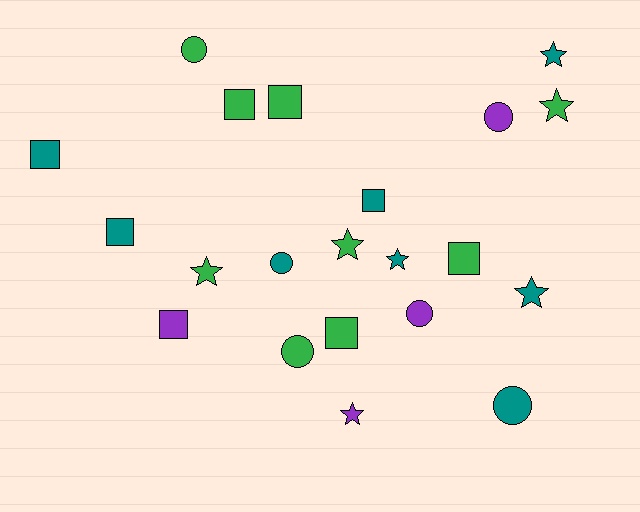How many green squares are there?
There are 4 green squares.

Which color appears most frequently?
Green, with 9 objects.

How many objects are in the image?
There are 21 objects.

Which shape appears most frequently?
Square, with 8 objects.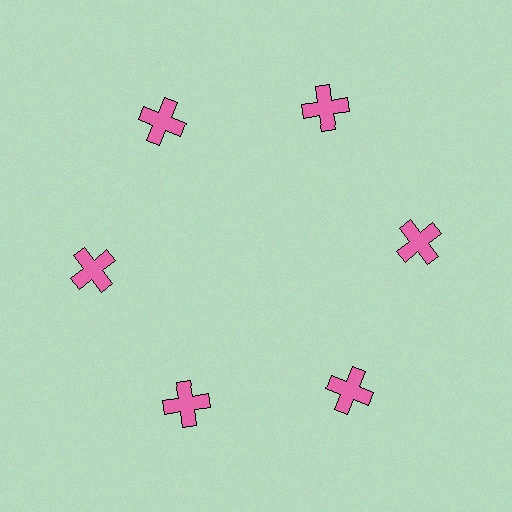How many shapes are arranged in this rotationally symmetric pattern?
There are 6 shapes, arranged in 6 groups of 1.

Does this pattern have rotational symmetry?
Yes, this pattern has 6-fold rotational symmetry. It looks the same after rotating 60 degrees around the center.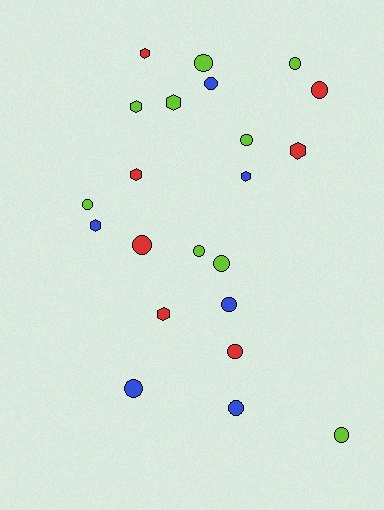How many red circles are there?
There are 3 red circles.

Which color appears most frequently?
Lime, with 9 objects.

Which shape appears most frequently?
Circle, with 14 objects.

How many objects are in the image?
There are 22 objects.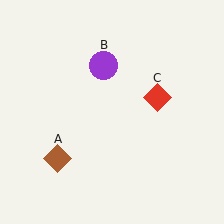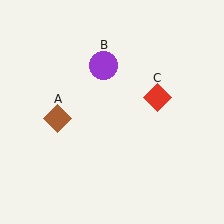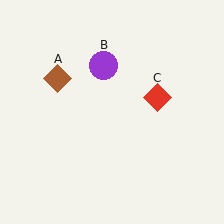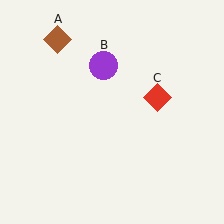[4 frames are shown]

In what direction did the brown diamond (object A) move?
The brown diamond (object A) moved up.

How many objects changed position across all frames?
1 object changed position: brown diamond (object A).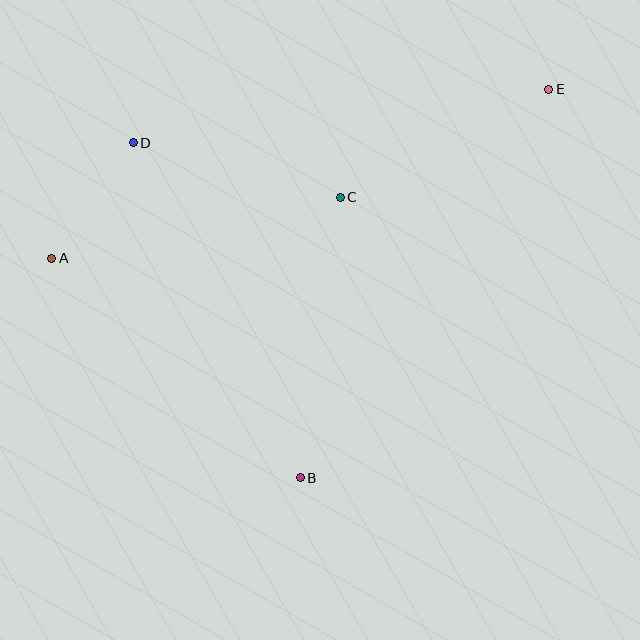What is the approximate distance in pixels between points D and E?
The distance between D and E is approximately 419 pixels.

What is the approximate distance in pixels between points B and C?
The distance between B and C is approximately 283 pixels.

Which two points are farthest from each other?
Points A and E are farthest from each other.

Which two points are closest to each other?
Points A and D are closest to each other.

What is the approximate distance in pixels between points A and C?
The distance between A and C is approximately 295 pixels.